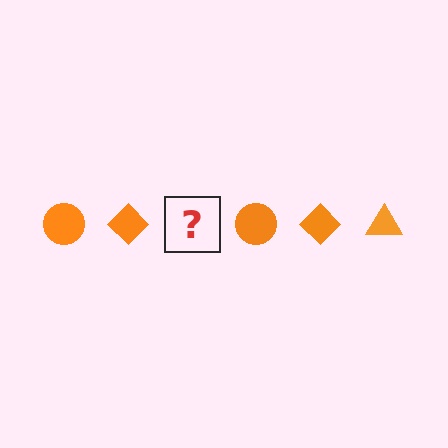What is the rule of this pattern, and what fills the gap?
The rule is that the pattern cycles through circle, diamond, triangle shapes in orange. The gap should be filled with an orange triangle.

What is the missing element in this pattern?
The missing element is an orange triangle.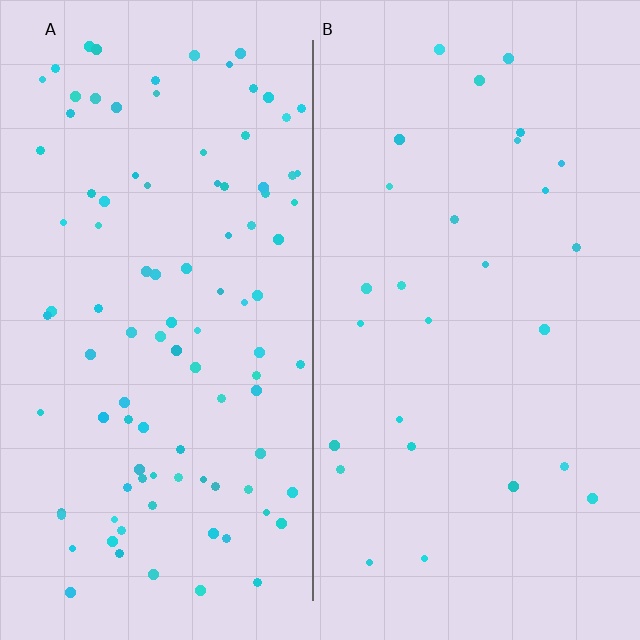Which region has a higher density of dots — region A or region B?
A (the left).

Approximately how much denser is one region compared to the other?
Approximately 3.6× — region A over region B.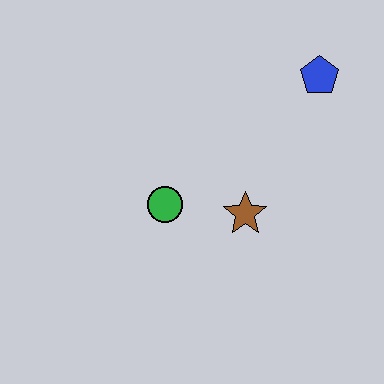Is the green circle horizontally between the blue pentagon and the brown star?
No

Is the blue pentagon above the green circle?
Yes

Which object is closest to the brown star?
The green circle is closest to the brown star.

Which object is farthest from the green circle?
The blue pentagon is farthest from the green circle.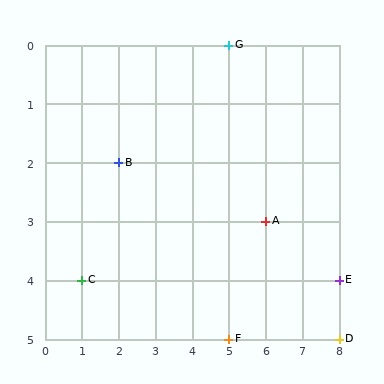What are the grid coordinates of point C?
Point C is at grid coordinates (1, 4).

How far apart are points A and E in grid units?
Points A and E are 2 columns and 1 row apart (about 2.2 grid units diagonally).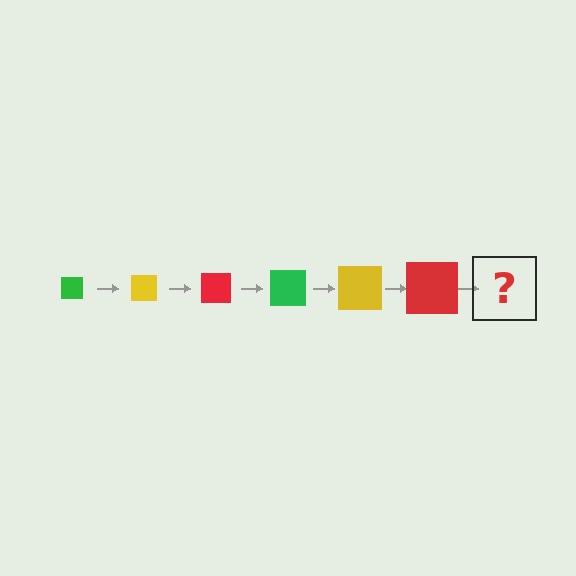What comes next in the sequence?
The next element should be a green square, larger than the previous one.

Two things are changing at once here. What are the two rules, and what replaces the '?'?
The two rules are that the square grows larger each step and the color cycles through green, yellow, and red. The '?' should be a green square, larger than the previous one.